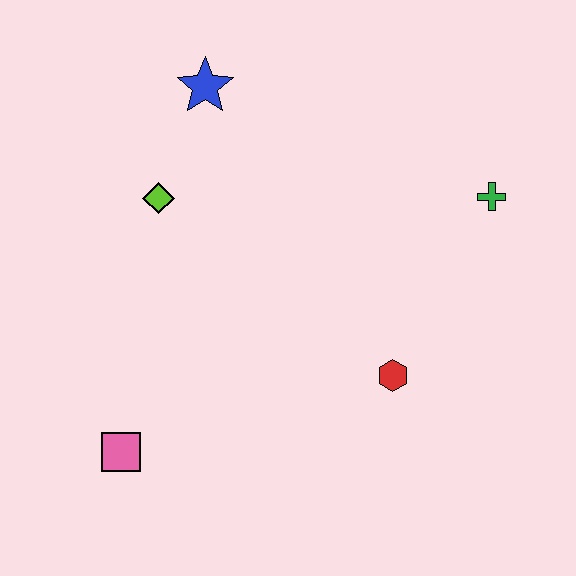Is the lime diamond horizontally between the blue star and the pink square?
Yes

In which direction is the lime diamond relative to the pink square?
The lime diamond is above the pink square.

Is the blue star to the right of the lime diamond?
Yes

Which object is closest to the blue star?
The lime diamond is closest to the blue star.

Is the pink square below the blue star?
Yes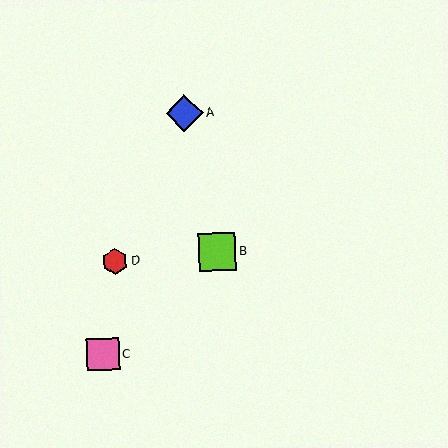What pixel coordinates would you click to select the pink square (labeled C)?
Click at (103, 354) to select the pink square C.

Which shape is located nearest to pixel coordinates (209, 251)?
The lime square (labeled B) at (217, 252) is nearest to that location.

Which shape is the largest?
The lime square (labeled B) is the largest.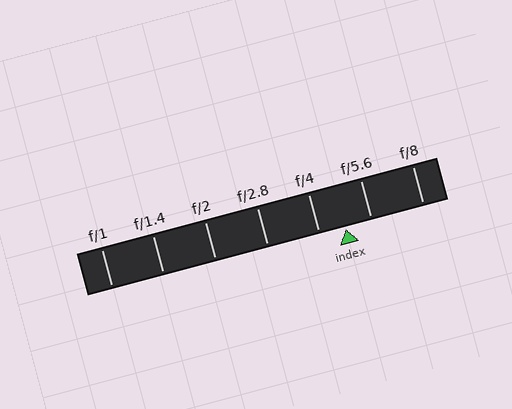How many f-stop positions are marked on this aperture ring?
There are 7 f-stop positions marked.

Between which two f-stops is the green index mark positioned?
The index mark is between f/4 and f/5.6.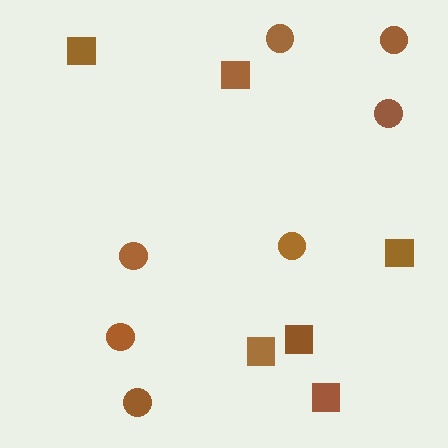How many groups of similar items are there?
There are 2 groups: one group of squares (6) and one group of circles (7).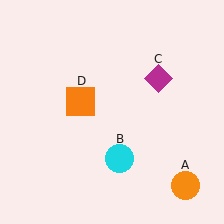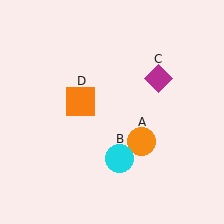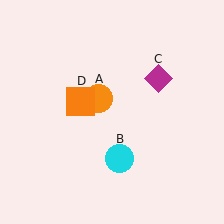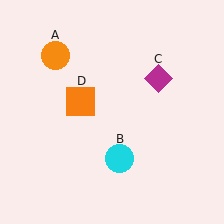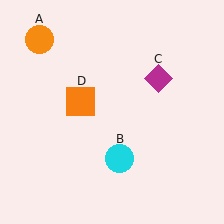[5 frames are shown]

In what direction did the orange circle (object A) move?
The orange circle (object A) moved up and to the left.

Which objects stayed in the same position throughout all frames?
Cyan circle (object B) and magenta diamond (object C) and orange square (object D) remained stationary.